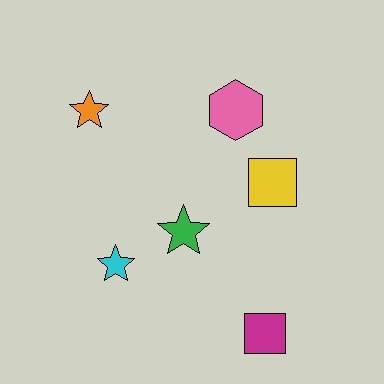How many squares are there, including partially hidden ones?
There are 2 squares.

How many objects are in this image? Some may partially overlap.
There are 6 objects.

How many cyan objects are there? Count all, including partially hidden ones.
There is 1 cyan object.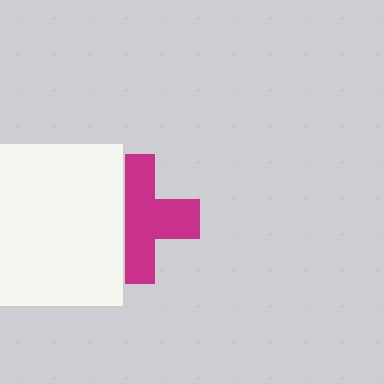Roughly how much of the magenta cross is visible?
About half of it is visible (roughly 64%).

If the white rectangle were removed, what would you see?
You would see the complete magenta cross.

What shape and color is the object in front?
The object in front is a white rectangle.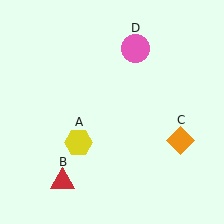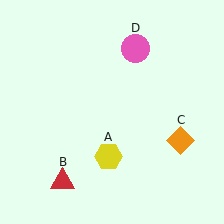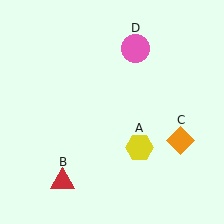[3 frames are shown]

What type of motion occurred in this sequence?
The yellow hexagon (object A) rotated counterclockwise around the center of the scene.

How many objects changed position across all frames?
1 object changed position: yellow hexagon (object A).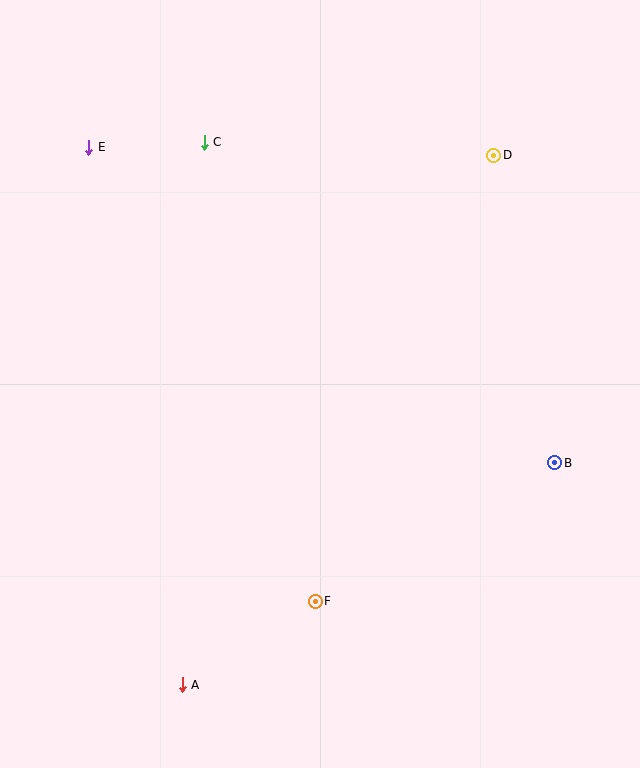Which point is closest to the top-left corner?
Point E is closest to the top-left corner.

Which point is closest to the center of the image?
Point F at (315, 601) is closest to the center.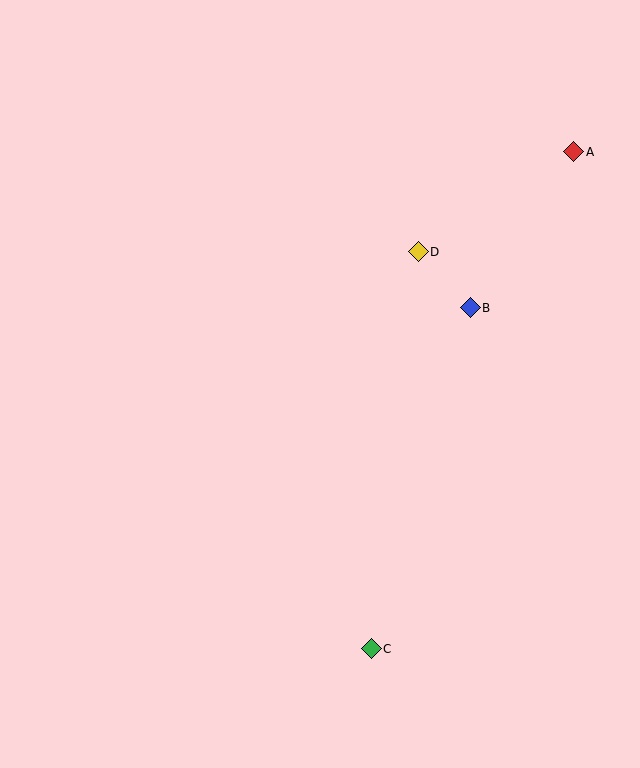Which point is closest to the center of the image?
Point D at (418, 252) is closest to the center.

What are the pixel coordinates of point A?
Point A is at (574, 152).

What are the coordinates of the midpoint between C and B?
The midpoint between C and B is at (421, 478).